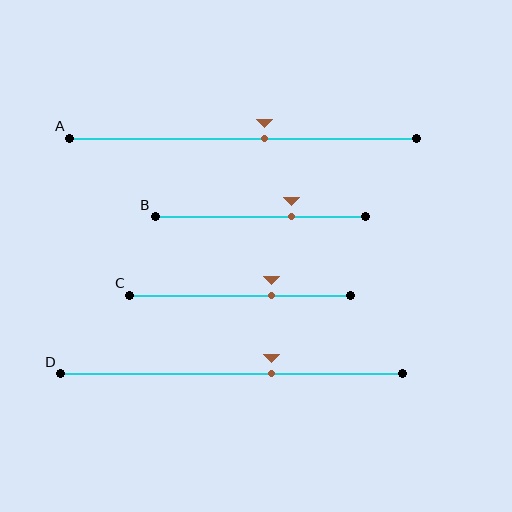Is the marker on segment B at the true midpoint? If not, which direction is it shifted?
No, the marker on segment B is shifted to the right by about 15% of the segment length.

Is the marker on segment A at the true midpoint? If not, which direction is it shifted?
No, the marker on segment A is shifted to the right by about 6% of the segment length.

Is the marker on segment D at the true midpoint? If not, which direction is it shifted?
No, the marker on segment D is shifted to the right by about 12% of the segment length.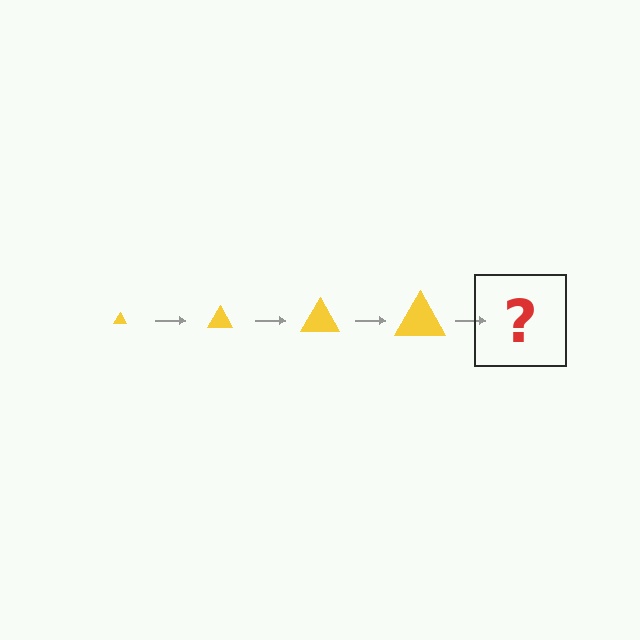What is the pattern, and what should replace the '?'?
The pattern is that the triangle gets progressively larger each step. The '?' should be a yellow triangle, larger than the previous one.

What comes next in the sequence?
The next element should be a yellow triangle, larger than the previous one.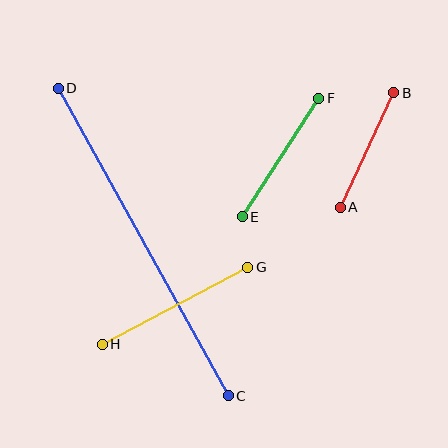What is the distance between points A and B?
The distance is approximately 126 pixels.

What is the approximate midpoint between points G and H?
The midpoint is at approximately (175, 306) pixels.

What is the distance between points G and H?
The distance is approximately 165 pixels.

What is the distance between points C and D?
The distance is approximately 352 pixels.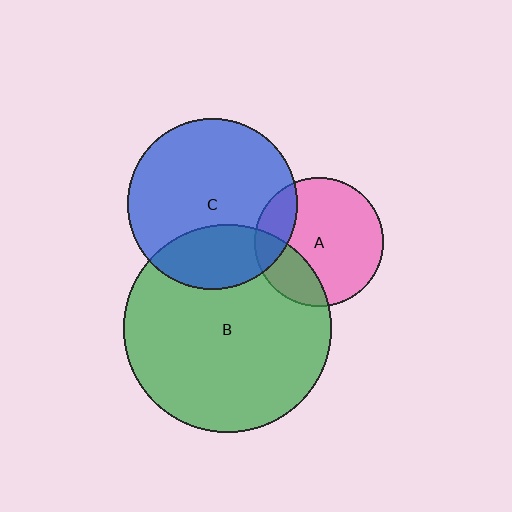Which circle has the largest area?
Circle B (green).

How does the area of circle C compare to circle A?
Approximately 1.7 times.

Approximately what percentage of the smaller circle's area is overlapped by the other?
Approximately 25%.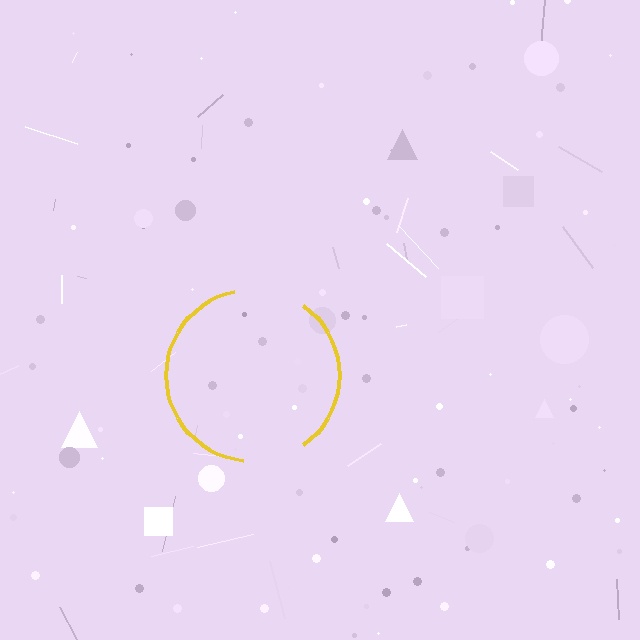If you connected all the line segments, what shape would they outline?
They would outline a circle.